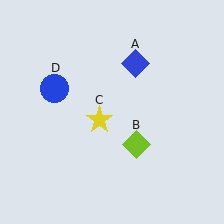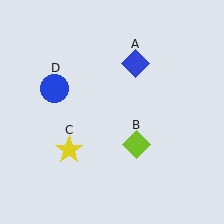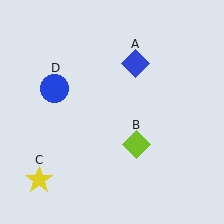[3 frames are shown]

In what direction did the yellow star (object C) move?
The yellow star (object C) moved down and to the left.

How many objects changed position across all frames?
1 object changed position: yellow star (object C).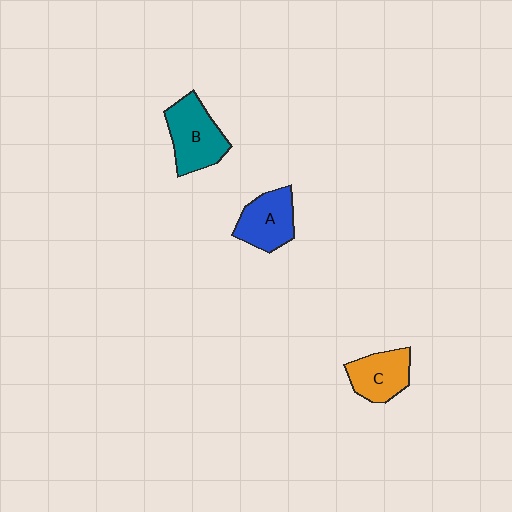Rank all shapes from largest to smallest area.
From largest to smallest: B (teal), A (blue), C (orange).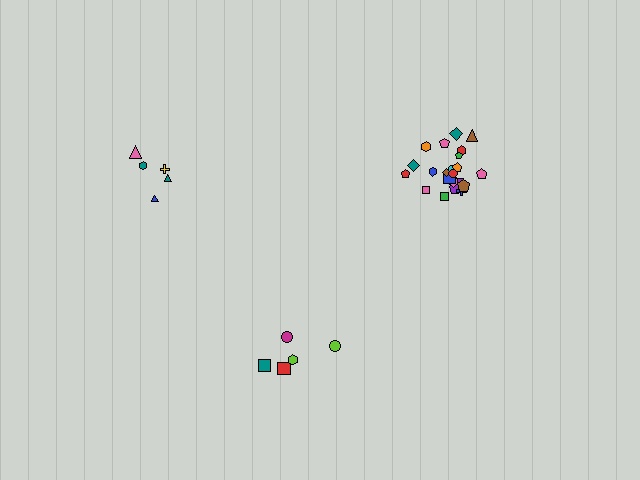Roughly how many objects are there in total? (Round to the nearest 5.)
Roughly 30 objects in total.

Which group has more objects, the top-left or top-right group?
The top-right group.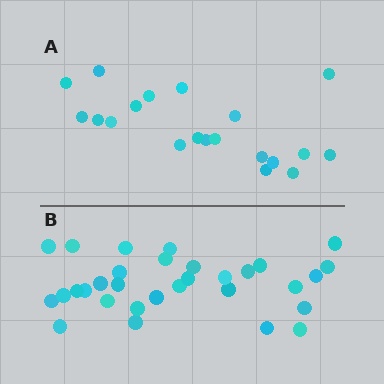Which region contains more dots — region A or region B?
Region B (the bottom region) has more dots.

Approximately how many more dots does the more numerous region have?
Region B has roughly 12 or so more dots than region A.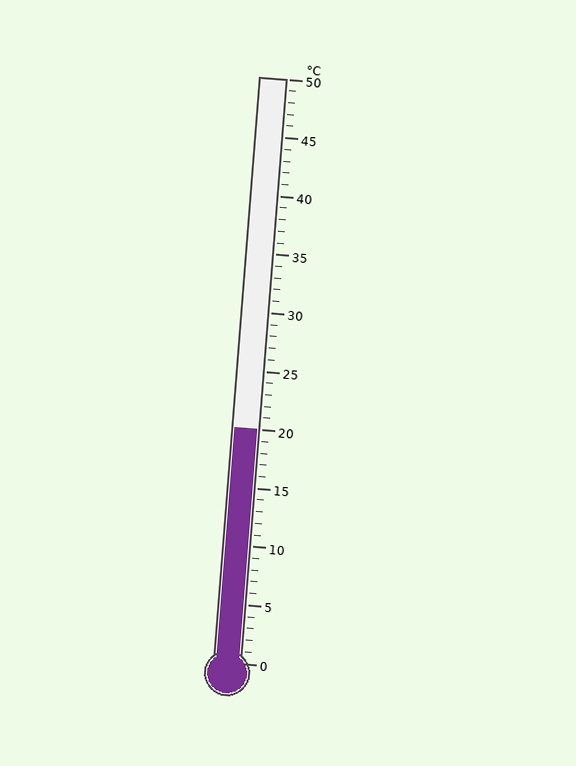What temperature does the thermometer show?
The thermometer shows approximately 20°C.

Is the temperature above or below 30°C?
The temperature is below 30°C.